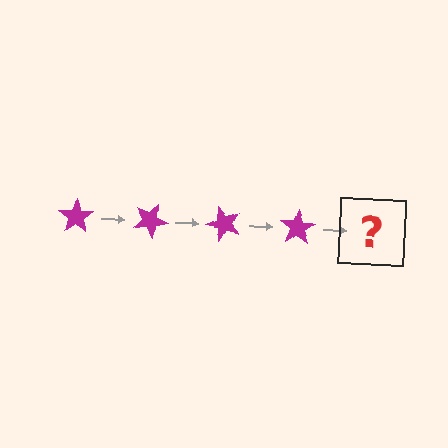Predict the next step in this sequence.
The next step is a magenta star rotated 100 degrees.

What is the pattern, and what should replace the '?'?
The pattern is that the star rotates 25 degrees each step. The '?' should be a magenta star rotated 100 degrees.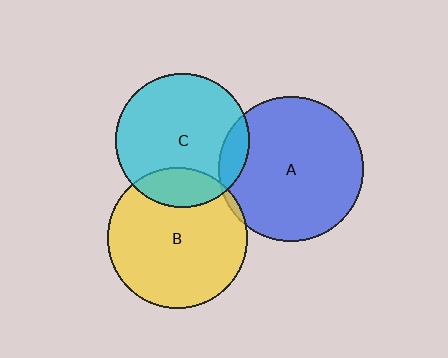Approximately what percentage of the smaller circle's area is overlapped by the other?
Approximately 5%.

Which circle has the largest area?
Circle A (blue).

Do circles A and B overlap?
Yes.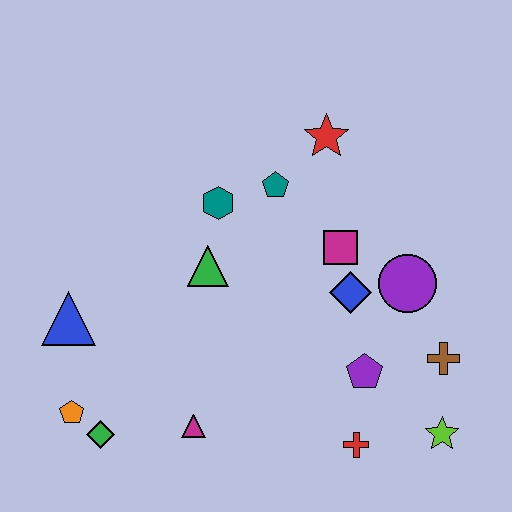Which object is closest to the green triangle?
The teal hexagon is closest to the green triangle.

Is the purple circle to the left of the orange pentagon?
No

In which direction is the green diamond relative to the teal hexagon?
The green diamond is below the teal hexagon.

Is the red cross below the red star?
Yes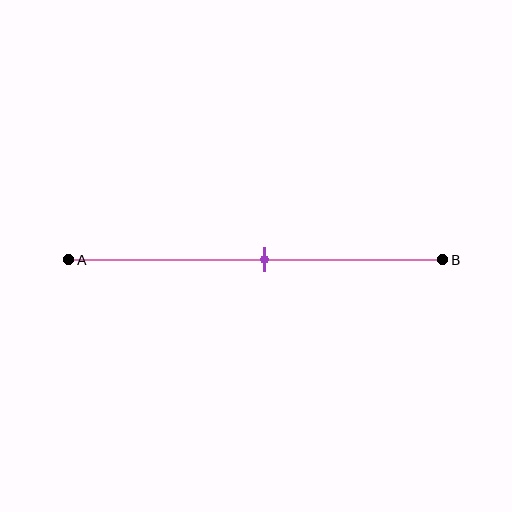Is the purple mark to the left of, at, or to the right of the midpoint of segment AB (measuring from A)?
The purple mark is approximately at the midpoint of segment AB.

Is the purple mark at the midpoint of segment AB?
Yes, the mark is approximately at the midpoint.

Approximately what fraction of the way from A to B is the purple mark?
The purple mark is approximately 55% of the way from A to B.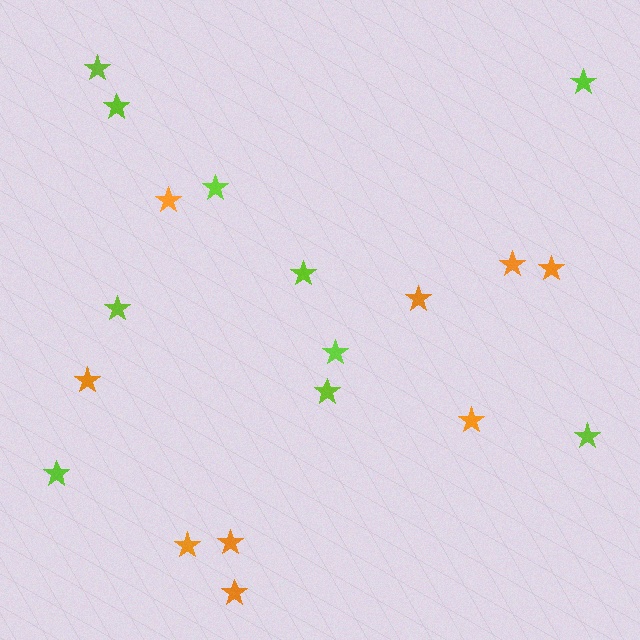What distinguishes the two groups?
There are 2 groups: one group of orange stars (9) and one group of lime stars (10).